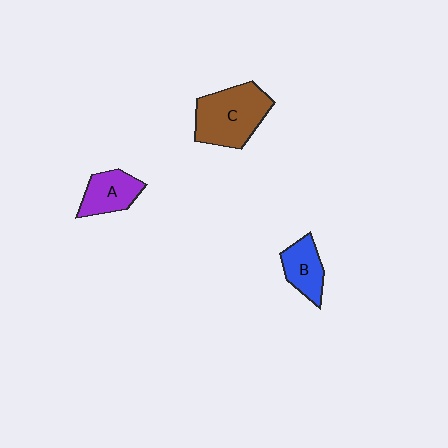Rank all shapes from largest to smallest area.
From largest to smallest: C (brown), A (purple), B (blue).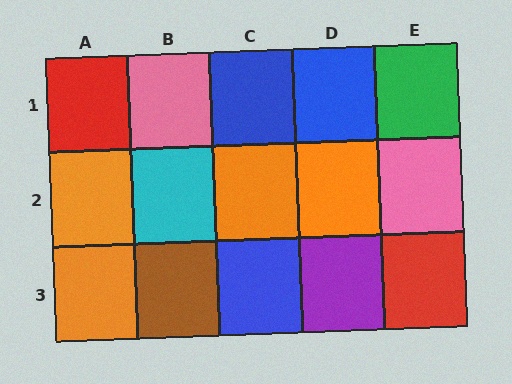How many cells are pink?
2 cells are pink.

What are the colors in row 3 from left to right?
Orange, brown, blue, purple, red.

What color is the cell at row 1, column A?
Red.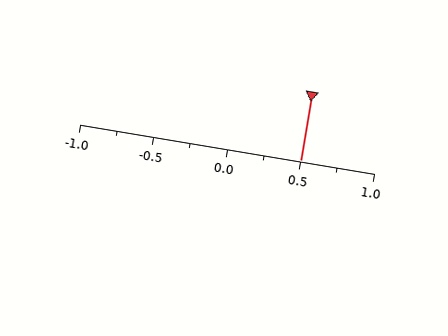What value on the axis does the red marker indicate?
The marker indicates approximately 0.5.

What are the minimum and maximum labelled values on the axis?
The axis runs from -1.0 to 1.0.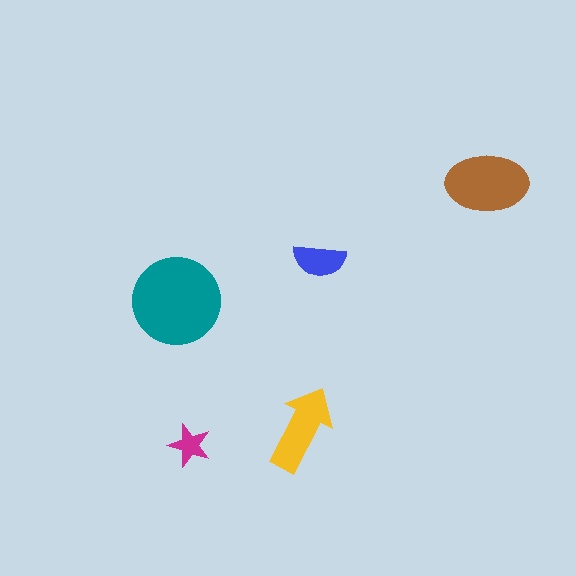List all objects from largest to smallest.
The teal circle, the brown ellipse, the yellow arrow, the blue semicircle, the magenta star.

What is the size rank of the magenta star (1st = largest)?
5th.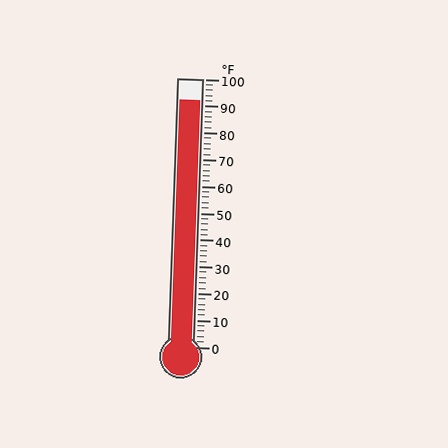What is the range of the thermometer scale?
The thermometer scale ranges from 0°F to 100°F.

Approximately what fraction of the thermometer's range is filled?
The thermometer is filled to approximately 90% of its range.